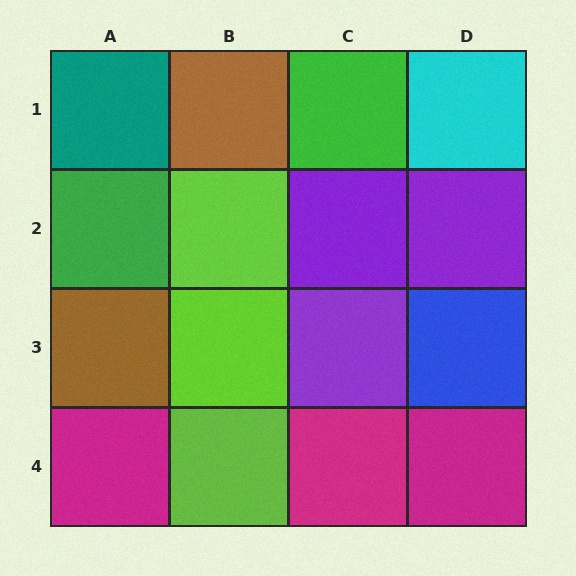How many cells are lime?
3 cells are lime.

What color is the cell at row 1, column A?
Teal.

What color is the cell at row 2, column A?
Green.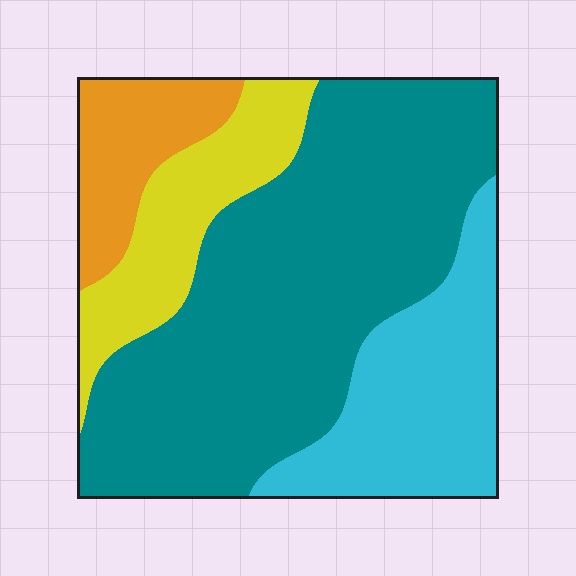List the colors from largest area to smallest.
From largest to smallest: teal, cyan, yellow, orange.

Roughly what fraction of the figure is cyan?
Cyan covers 21% of the figure.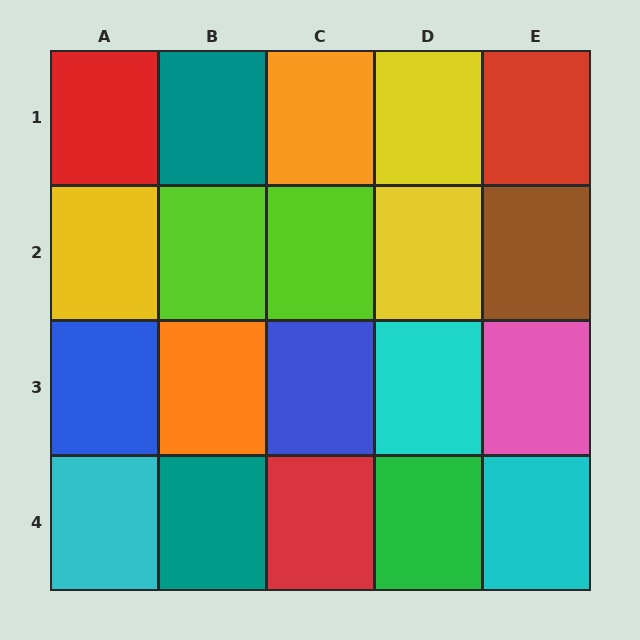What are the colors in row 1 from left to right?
Red, teal, orange, yellow, red.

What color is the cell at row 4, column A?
Cyan.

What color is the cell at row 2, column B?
Lime.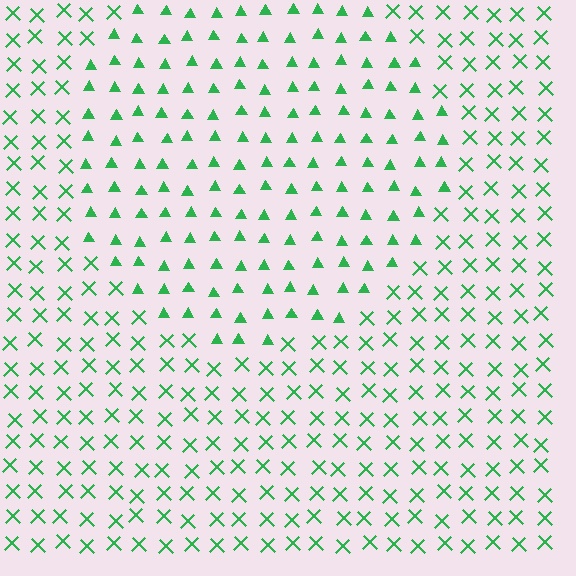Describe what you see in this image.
The image is filled with small green elements arranged in a uniform grid. A circle-shaped region contains triangles, while the surrounding area contains X marks. The boundary is defined purely by the change in element shape.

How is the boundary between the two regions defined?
The boundary is defined by a change in element shape: triangles inside vs. X marks outside. All elements share the same color and spacing.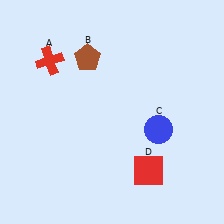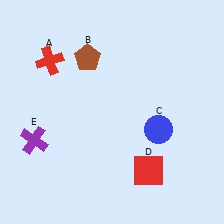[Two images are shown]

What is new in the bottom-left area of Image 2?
A purple cross (E) was added in the bottom-left area of Image 2.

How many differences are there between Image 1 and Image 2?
There is 1 difference between the two images.